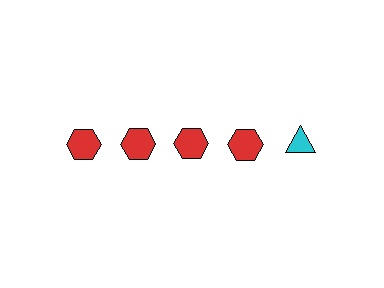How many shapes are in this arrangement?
There are 5 shapes arranged in a grid pattern.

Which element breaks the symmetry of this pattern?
The cyan triangle in the top row, rightmost column breaks the symmetry. All other shapes are red hexagons.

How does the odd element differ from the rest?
It differs in both color (cyan instead of red) and shape (triangle instead of hexagon).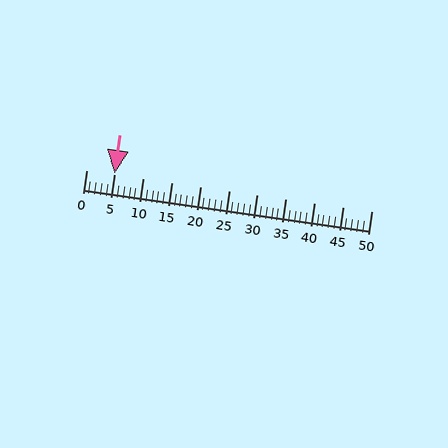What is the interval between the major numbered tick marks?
The major tick marks are spaced 5 units apart.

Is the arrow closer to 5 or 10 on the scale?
The arrow is closer to 5.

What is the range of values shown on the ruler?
The ruler shows values from 0 to 50.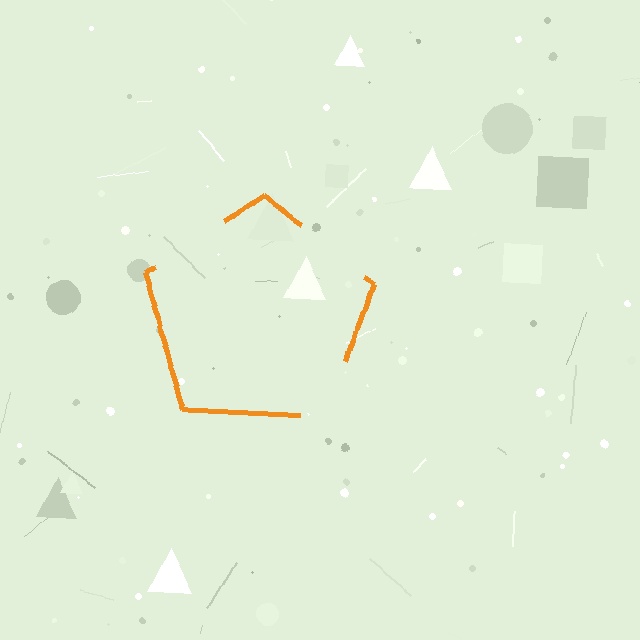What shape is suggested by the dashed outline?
The dashed outline suggests a pentagon.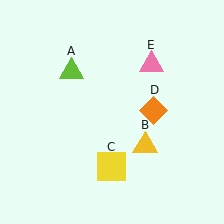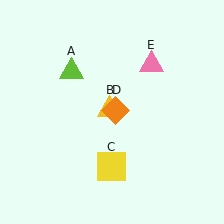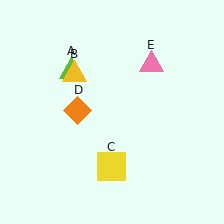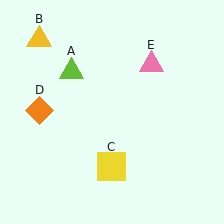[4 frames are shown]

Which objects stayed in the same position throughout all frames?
Lime triangle (object A) and yellow square (object C) and pink triangle (object E) remained stationary.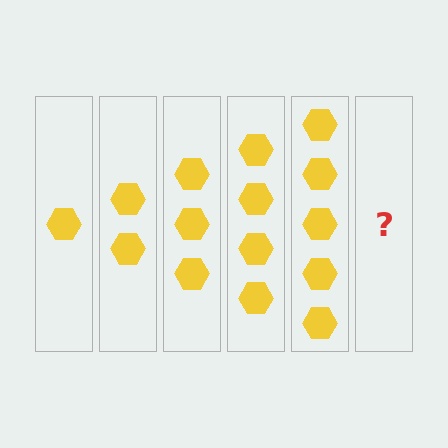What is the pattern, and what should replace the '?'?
The pattern is that each step adds one more hexagon. The '?' should be 6 hexagons.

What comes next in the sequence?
The next element should be 6 hexagons.